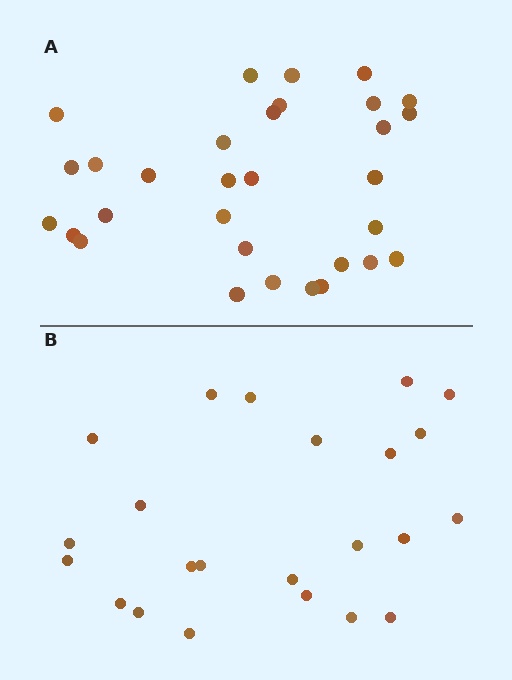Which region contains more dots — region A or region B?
Region A (the top region) has more dots.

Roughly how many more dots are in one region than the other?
Region A has roughly 8 or so more dots than region B.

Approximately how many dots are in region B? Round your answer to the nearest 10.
About 20 dots. (The exact count is 23, which rounds to 20.)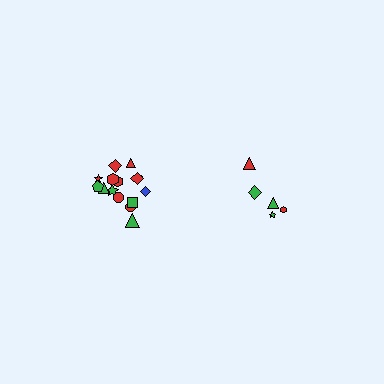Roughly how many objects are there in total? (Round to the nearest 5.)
Roughly 20 objects in total.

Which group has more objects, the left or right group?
The left group.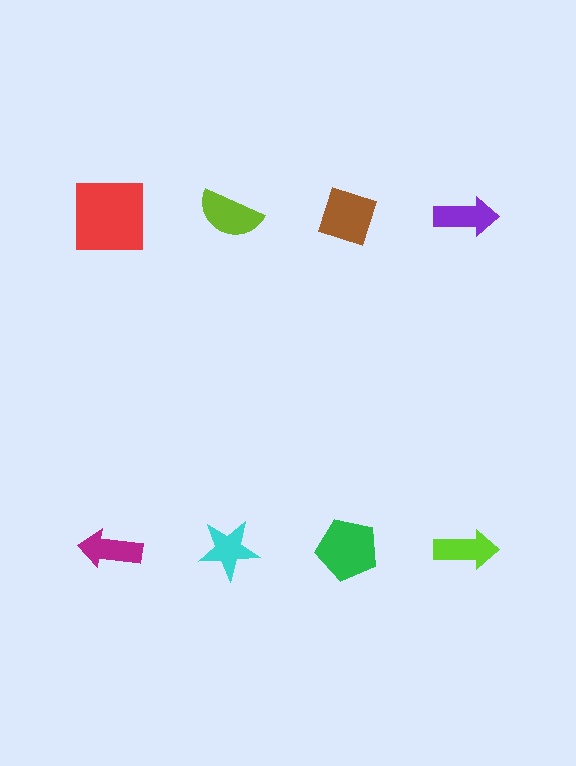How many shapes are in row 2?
4 shapes.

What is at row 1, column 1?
A red square.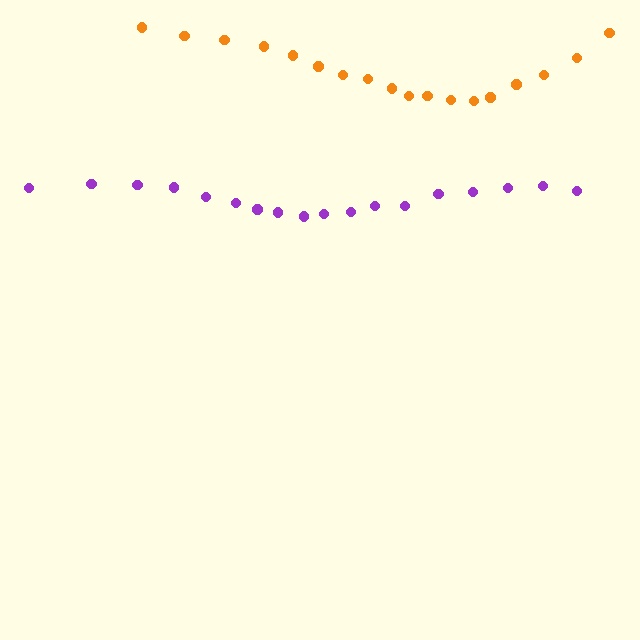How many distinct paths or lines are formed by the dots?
There are 2 distinct paths.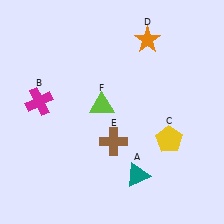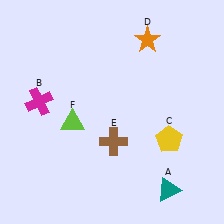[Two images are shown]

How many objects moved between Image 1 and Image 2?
2 objects moved between the two images.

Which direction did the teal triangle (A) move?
The teal triangle (A) moved right.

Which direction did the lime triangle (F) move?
The lime triangle (F) moved left.